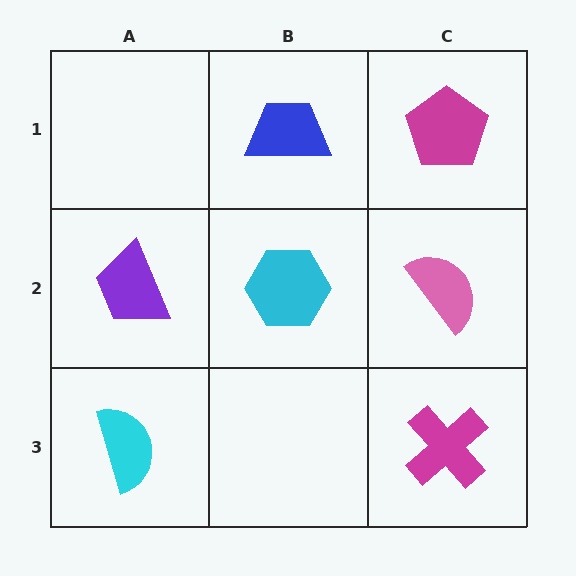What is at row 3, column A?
A cyan semicircle.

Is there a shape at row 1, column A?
No, that cell is empty.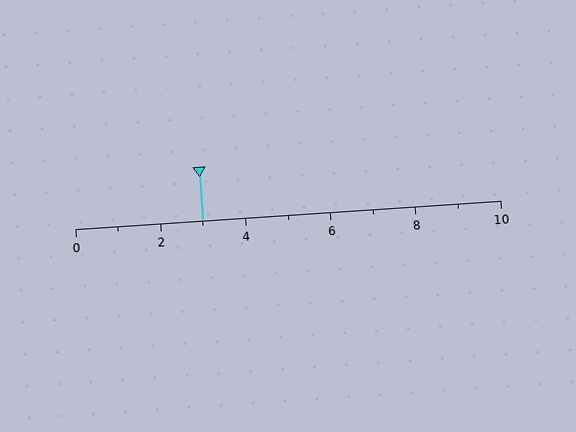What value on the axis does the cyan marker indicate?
The marker indicates approximately 3.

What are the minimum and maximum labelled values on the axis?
The axis runs from 0 to 10.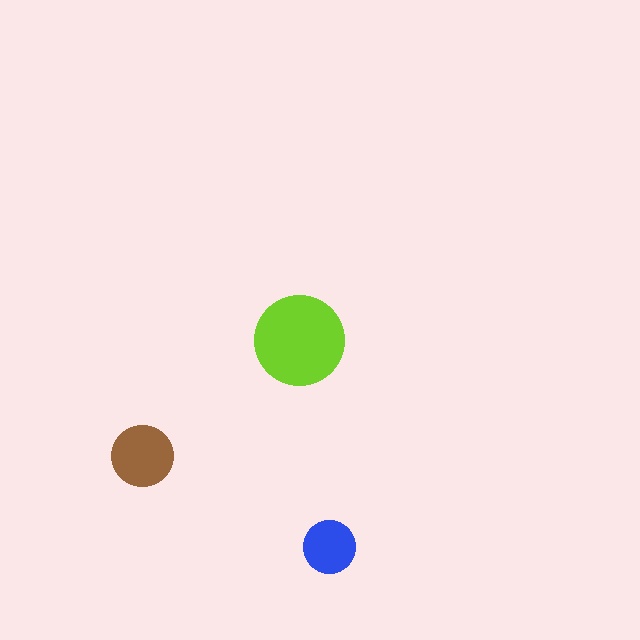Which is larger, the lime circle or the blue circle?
The lime one.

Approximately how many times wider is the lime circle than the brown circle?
About 1.5 times wider.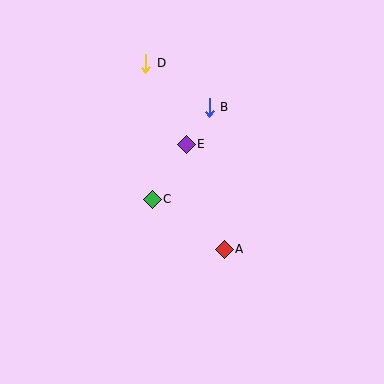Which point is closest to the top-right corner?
Point B is closest to the top-right corner.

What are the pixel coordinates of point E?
Point E is at (186, 144).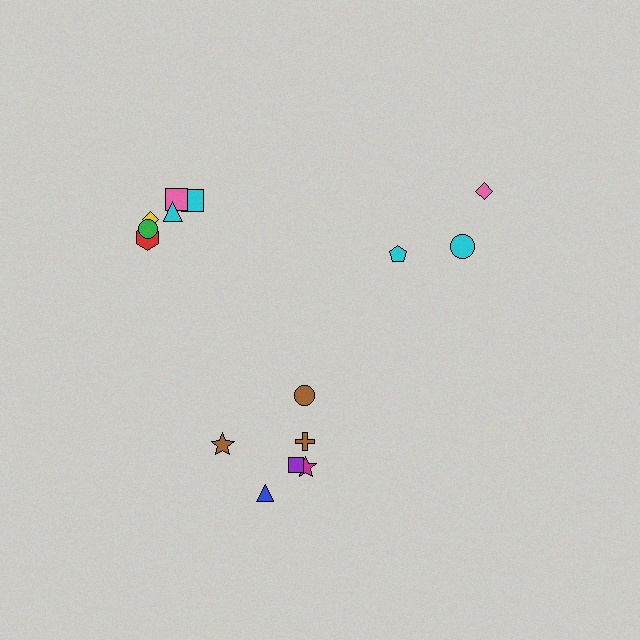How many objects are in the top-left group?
There are 6 objects.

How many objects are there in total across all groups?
There are 15 objects.